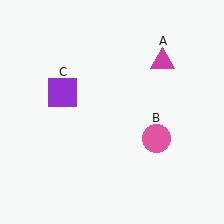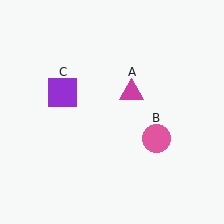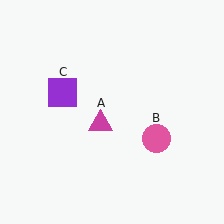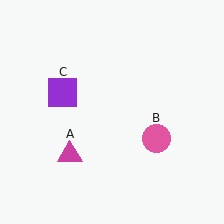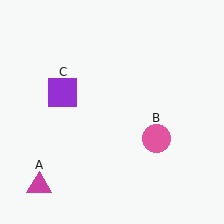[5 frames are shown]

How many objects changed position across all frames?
1 object changed position: magenta triangle (object A).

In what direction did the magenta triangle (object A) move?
The magenta triangle (object A) moved down and to the left.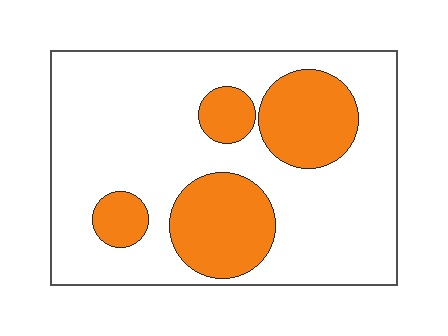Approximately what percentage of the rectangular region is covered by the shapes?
Approximately 25%.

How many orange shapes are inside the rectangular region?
4.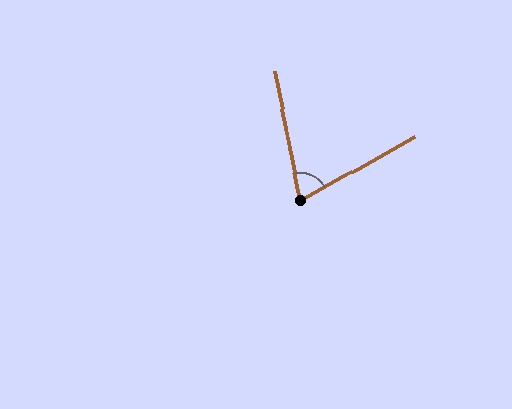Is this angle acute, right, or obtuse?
It is acute.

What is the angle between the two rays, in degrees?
Approximately 72 degrees.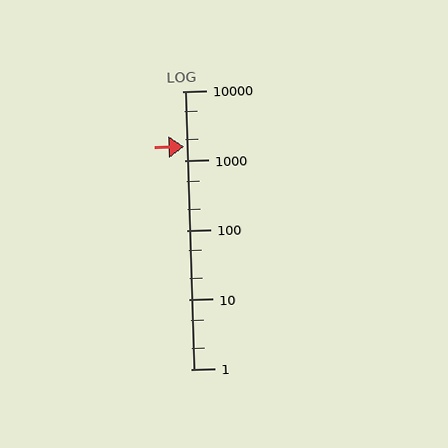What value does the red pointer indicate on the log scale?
The pointer indicates approximately 1600.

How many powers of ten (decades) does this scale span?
The scale spans 4 decades, from 1 to 10000.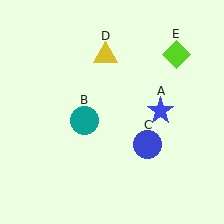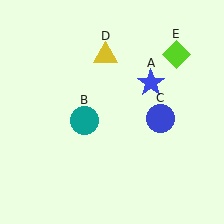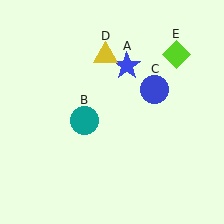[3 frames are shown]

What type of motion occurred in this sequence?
The blue star (object A), blue circle (object C) rotated counterclockwise around the center of the scene.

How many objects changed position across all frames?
2 objects changed position: blue star (object A), blue circle (object C).